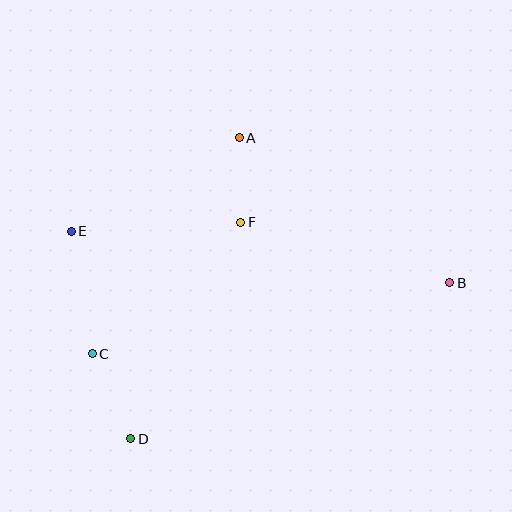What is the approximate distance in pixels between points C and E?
The distance between C and E is approximately 124 pixels.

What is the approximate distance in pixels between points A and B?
The distance between A and B is approximately 256 pixels.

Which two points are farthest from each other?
Points B and E are farthest from each other.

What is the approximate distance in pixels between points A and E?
The distance between A and E is approximately 192 pixels.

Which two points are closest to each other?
Points A and F are closest to each other.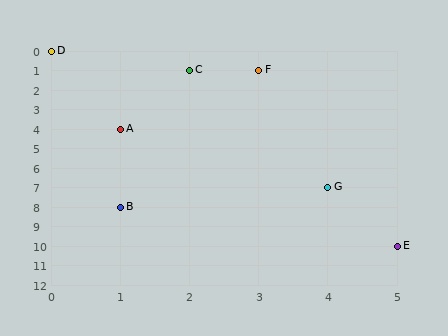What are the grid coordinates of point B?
Point B is at grid coordinates (1, 8).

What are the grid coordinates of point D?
Point D is at grid coordinates (0, 0).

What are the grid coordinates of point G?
Point G is at grid coordinates (4, 7).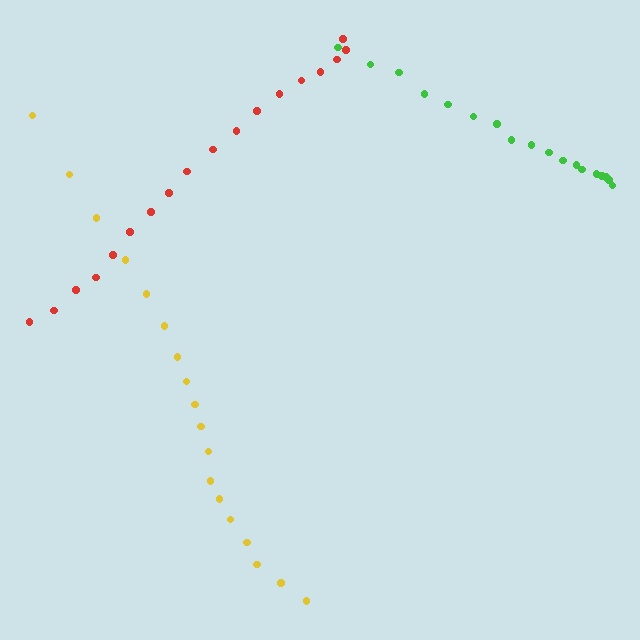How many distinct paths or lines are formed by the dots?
There are 3 distinct paths.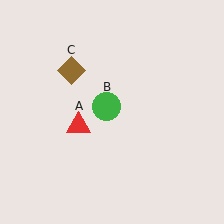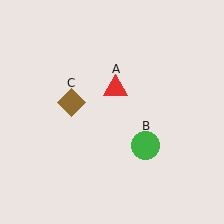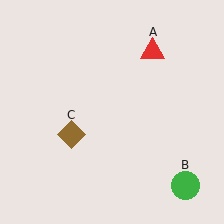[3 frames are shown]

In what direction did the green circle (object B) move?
The green circle (object B) moved down and to the right.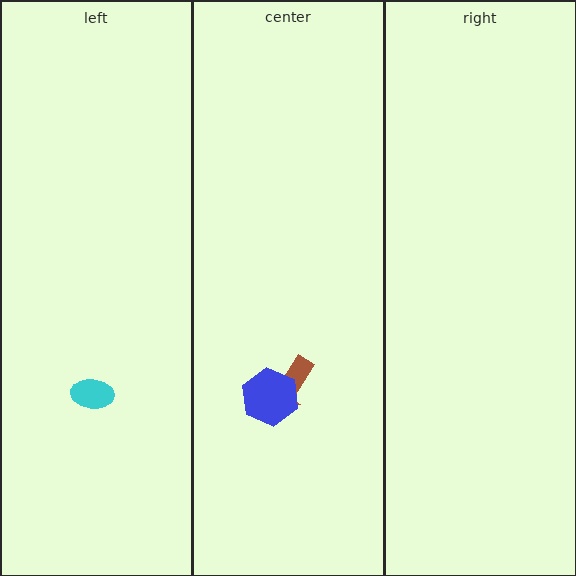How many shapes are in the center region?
2.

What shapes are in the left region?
The cyan ellipse.